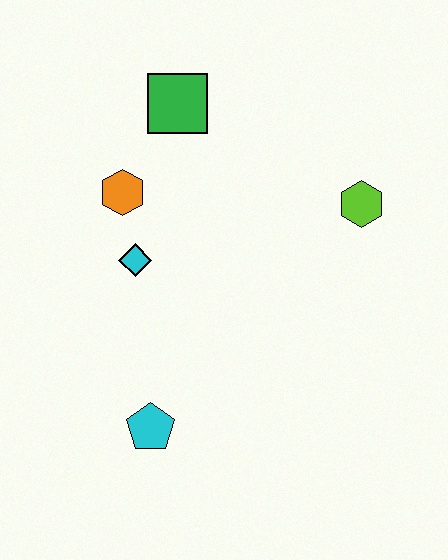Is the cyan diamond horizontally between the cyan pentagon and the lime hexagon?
No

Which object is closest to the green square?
The orange hexagon is closest to the green square.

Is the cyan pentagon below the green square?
Yes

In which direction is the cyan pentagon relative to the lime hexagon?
The cyan pentagon is below the lime hexagon.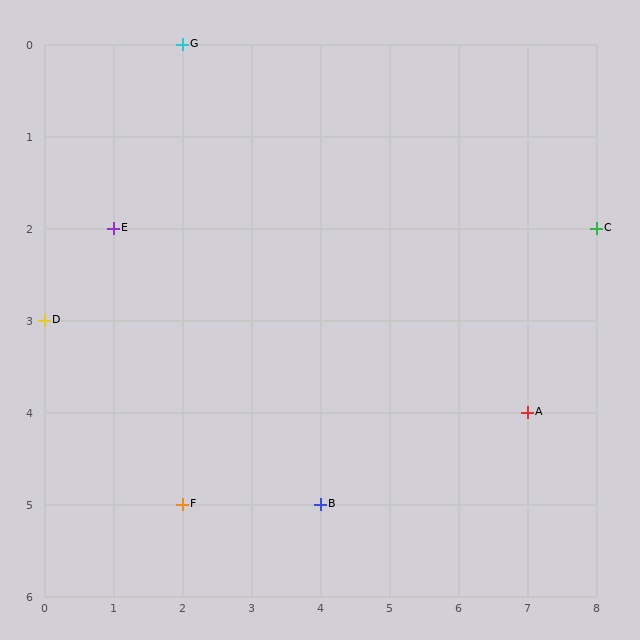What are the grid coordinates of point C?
Point C is at grid coordinates (8, 2).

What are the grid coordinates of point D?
Point D is at grid coordinates (0, 3).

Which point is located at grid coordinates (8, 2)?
Point C is at (8, 2).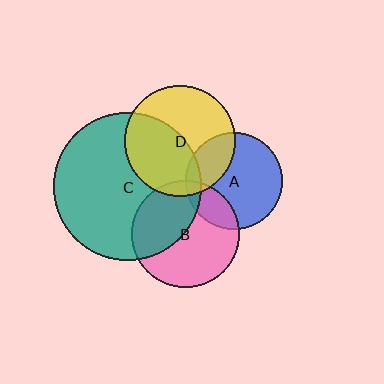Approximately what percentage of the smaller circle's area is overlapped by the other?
Approximately 40%.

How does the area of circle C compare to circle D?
Approximately 1.8 times.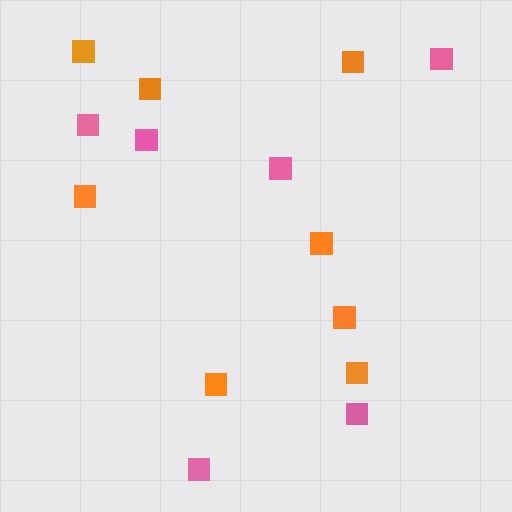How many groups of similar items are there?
There are 2 groups: one group of orange squares (8) and one group of pink squares (6).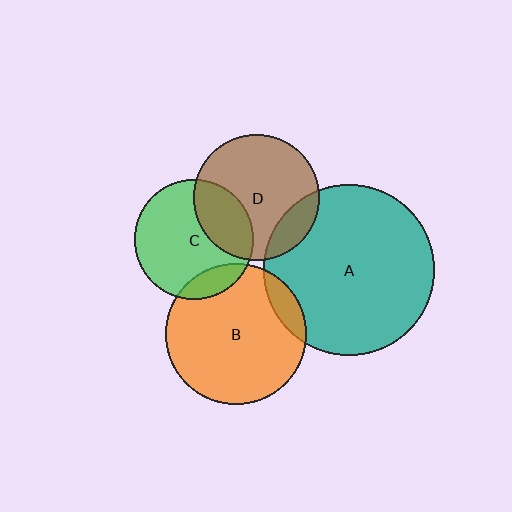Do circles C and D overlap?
Yes.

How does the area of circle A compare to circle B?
Approximately 1.5 times.